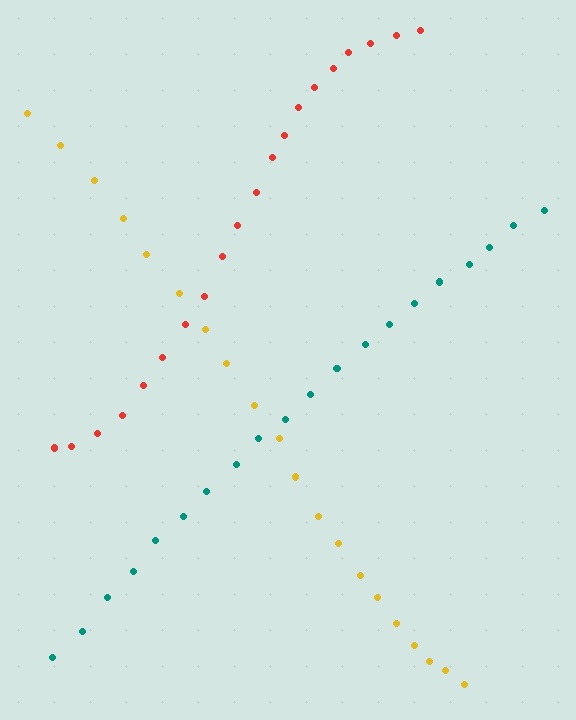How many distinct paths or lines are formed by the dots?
There are 3 distinct paths.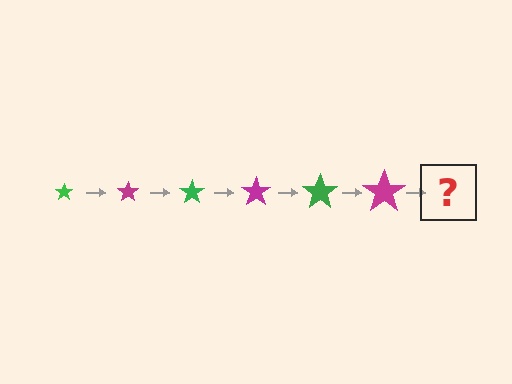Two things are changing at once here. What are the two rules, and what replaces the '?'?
The two rules are that the star grows larger each step and the color cycles through green and magenta. The '?' should be a green star, larger than the previous one.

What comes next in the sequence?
The next element should be a green star, larger than the previous one.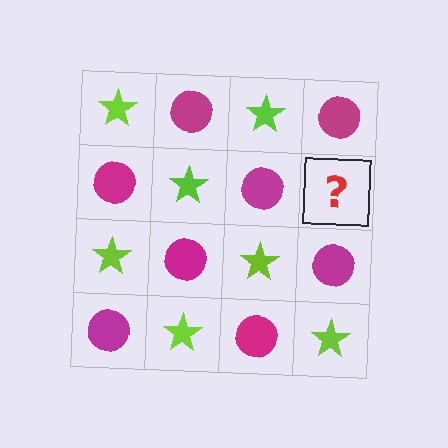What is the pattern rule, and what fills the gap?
The rule is that it alternates lime star and magenta circle in a checkerboard pattern. The gap should be filled with a lime star.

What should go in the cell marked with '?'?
The missing cell should contain a lime star.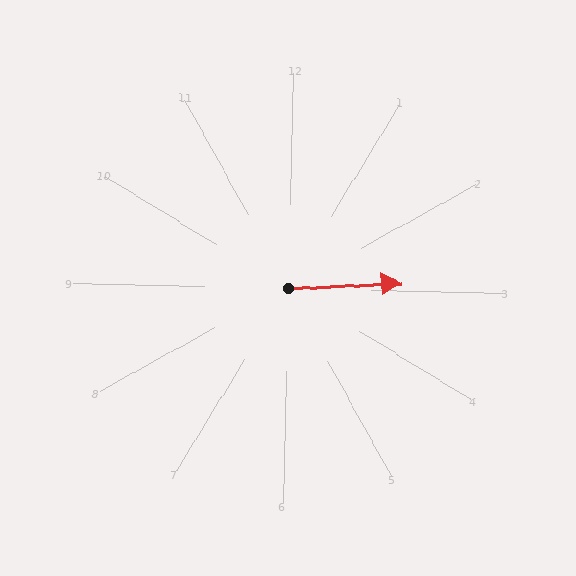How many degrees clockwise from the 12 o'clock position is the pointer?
Approximately 86 degrees.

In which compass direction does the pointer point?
East.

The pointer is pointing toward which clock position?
Roughly 3 o'clock.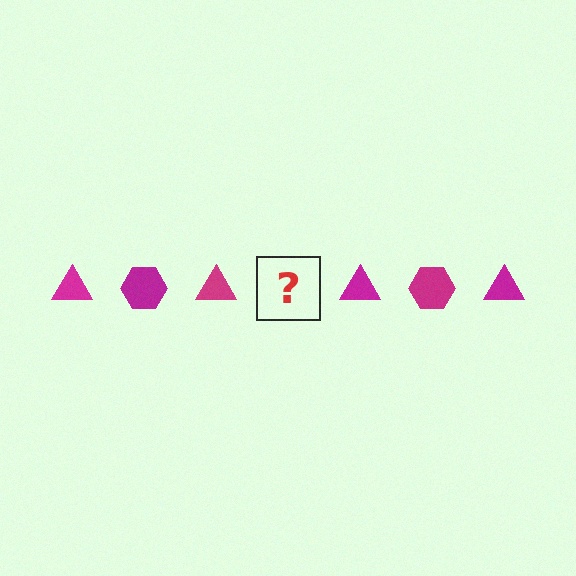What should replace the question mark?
The question mark should be replaced with a magenta hexagon.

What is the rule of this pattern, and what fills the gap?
The rule is that the pattern cycles through triangle, hexagon shapes in magenta. The gap should be filled with a magenta hexagon.